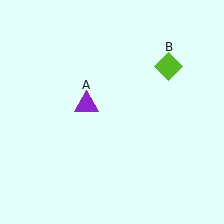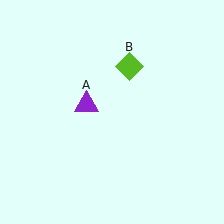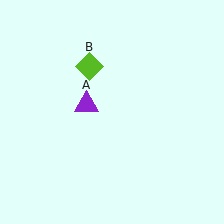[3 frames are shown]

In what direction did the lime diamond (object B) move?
The lime diamond (object B) moved left.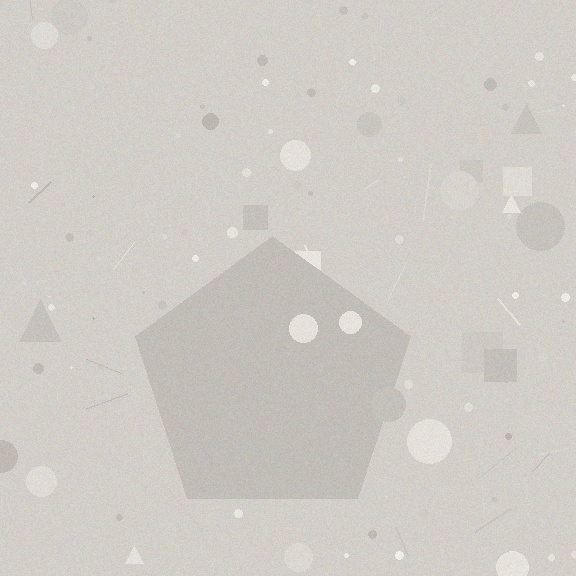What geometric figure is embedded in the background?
A pentagon is embedded in the background.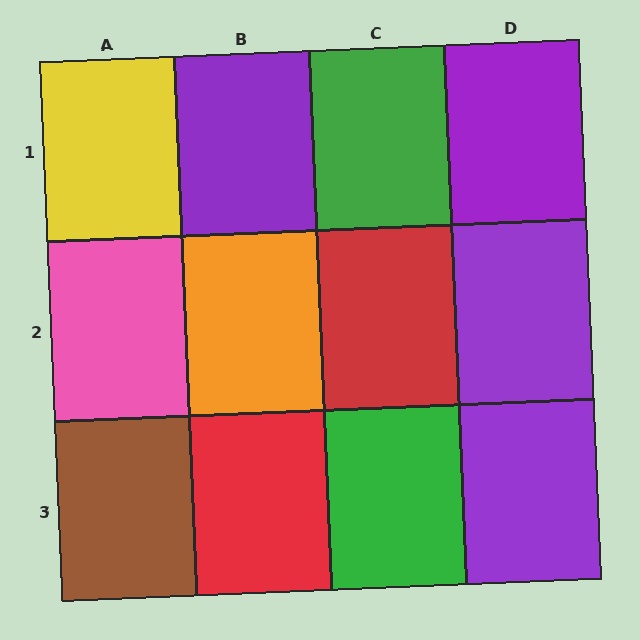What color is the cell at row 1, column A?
Yellow.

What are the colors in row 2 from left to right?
Pink, orange, red, purple.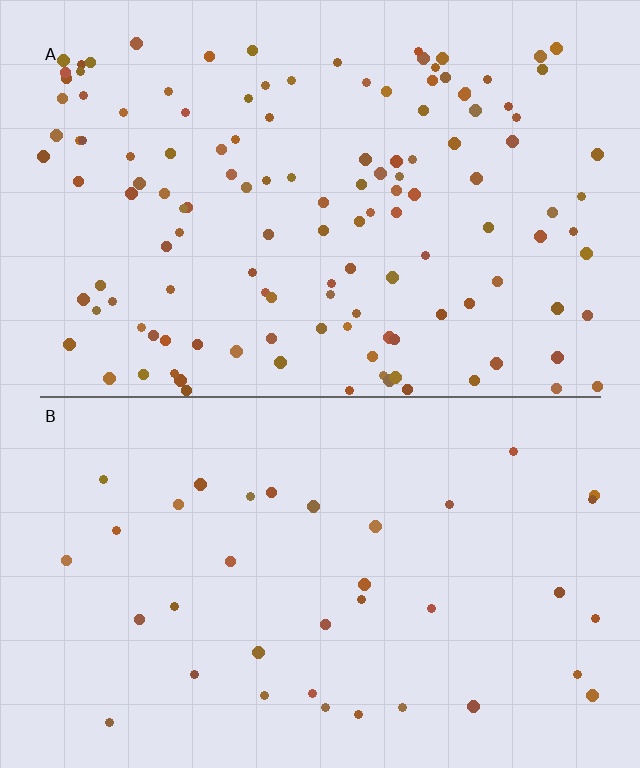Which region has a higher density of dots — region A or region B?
A (the top).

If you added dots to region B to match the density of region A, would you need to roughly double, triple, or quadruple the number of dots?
Approximately quadruple.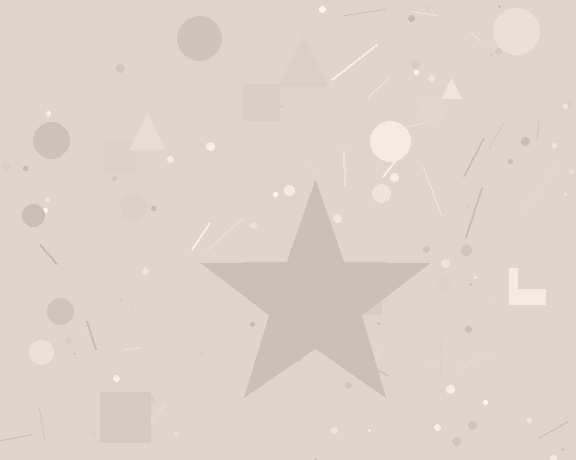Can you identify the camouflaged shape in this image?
The camouflaged shape is a star.